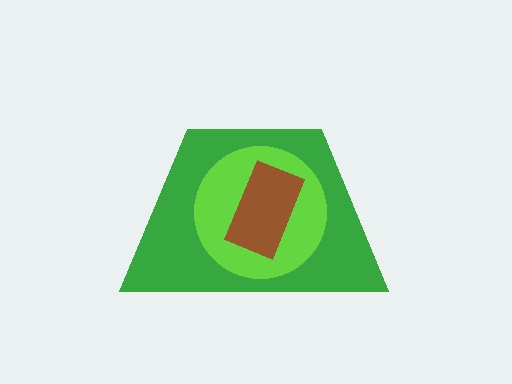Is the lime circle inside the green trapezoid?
Yes.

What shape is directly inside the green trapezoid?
The lime circle.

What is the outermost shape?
The green trapezoid.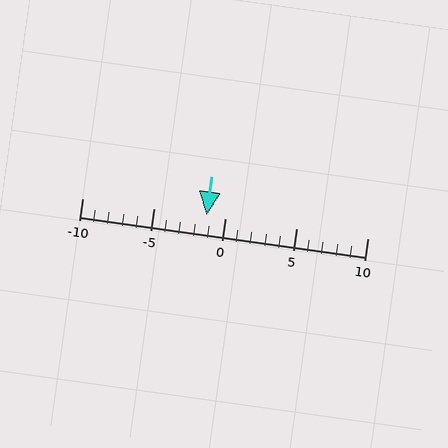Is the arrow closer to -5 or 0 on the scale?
The arrow is closer to 0.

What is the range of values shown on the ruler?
The ruler shows values from -10 to 10.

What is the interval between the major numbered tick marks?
The major tick marks are spaced 5 units apart.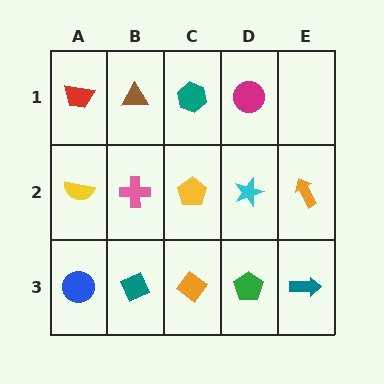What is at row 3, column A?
A blue circle.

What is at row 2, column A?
A yellow semicircle.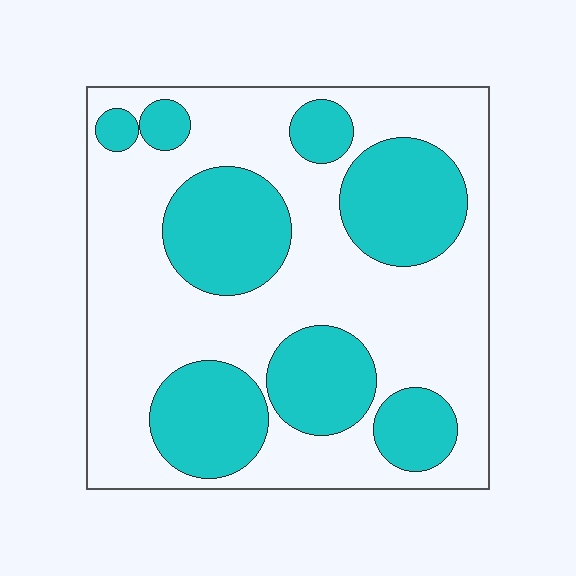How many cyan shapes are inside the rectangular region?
8.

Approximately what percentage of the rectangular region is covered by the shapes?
Approximately 35%.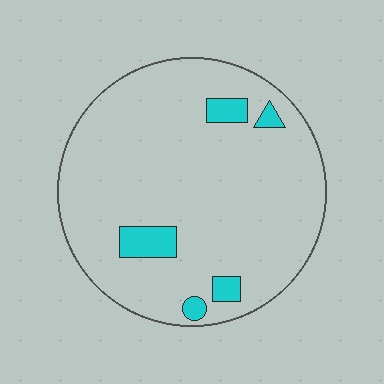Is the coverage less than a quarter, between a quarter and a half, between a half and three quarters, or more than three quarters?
Less than a quarter.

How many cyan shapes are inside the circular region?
5.